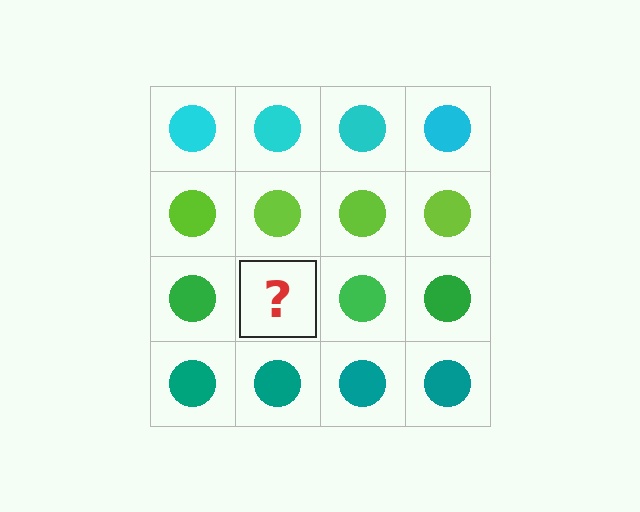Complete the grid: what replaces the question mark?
The question mark should be replaced with a green circle.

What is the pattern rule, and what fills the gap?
The rule is that each row has a consistent color. The gap should be filled with a green circle.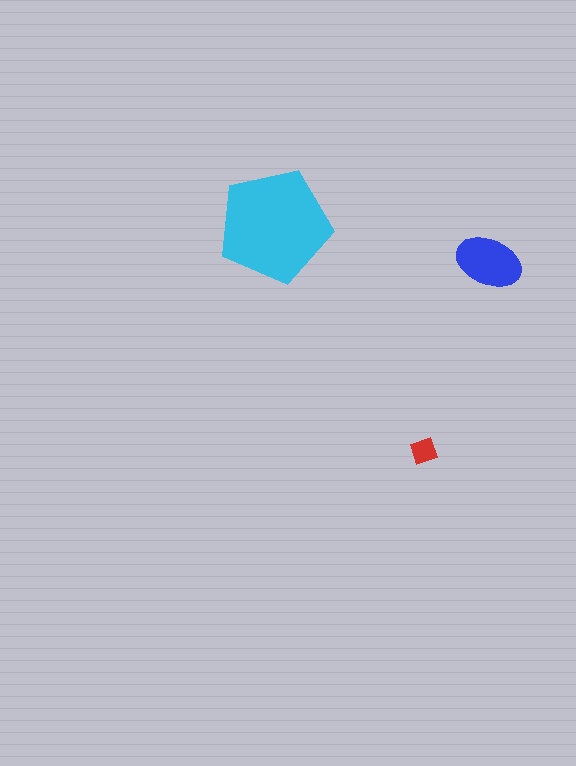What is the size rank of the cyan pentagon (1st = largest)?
1st.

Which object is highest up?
The cyan pentagon is topmost.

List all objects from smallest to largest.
The red diamond, the blue ellipse, the cyan pentagon.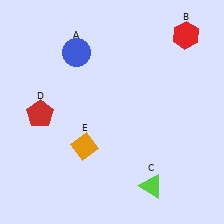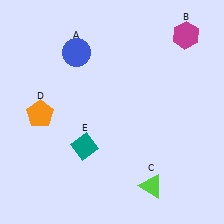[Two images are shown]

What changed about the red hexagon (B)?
In Image 1, B is red. In Image 2, it changed to magenta.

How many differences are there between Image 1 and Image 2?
There are 3 differences between the two images.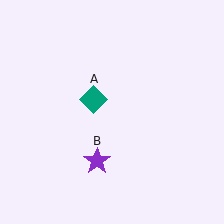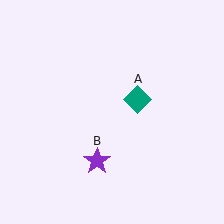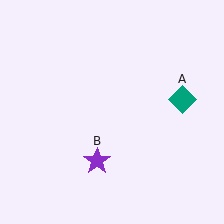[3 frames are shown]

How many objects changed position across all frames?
1 object changed position: teal diamond (object A).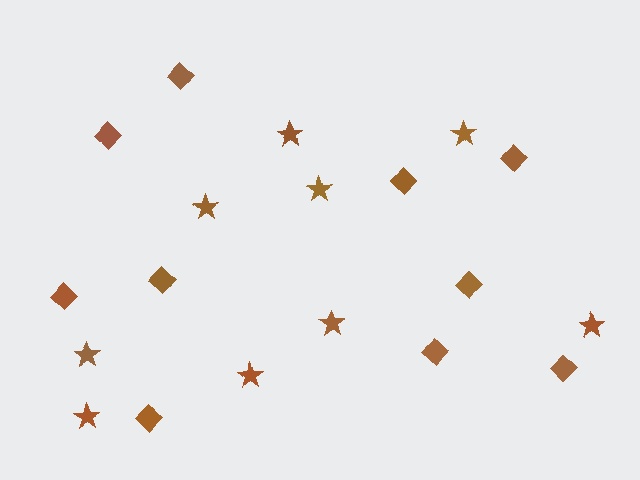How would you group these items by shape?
There are 2 groups: one group of diamonds (10) and one group of stars (9).